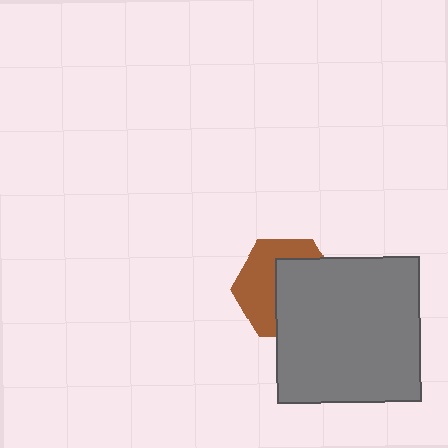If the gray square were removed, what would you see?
You would see the complete brown hexagon.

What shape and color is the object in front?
The object in front is a gray square.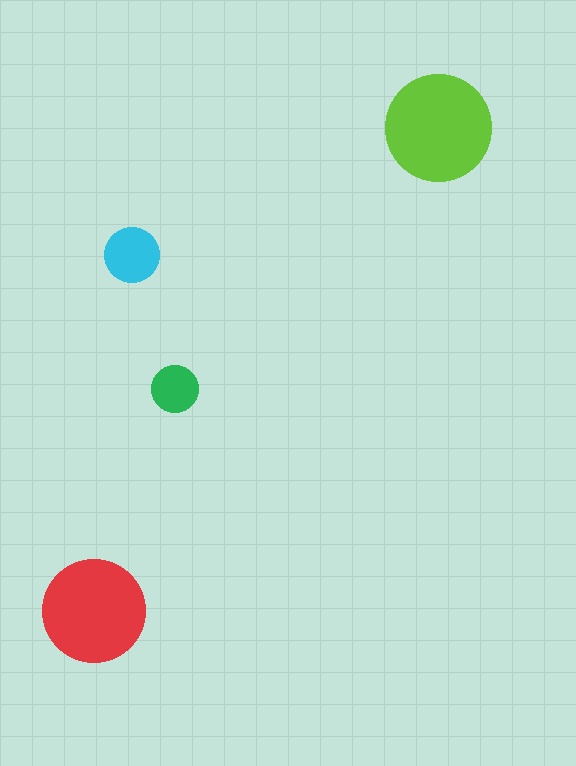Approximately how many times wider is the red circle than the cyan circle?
About 2 times wider.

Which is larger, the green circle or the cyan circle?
The cyan one.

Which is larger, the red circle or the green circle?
The red one.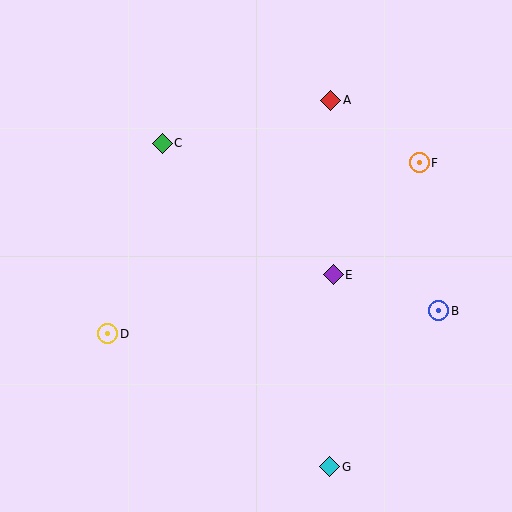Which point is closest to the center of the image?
Point E at (333, 275) is closest to the center.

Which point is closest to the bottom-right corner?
Point G is closest to the bottom-right corner.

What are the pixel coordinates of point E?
Point E is at (333, 275).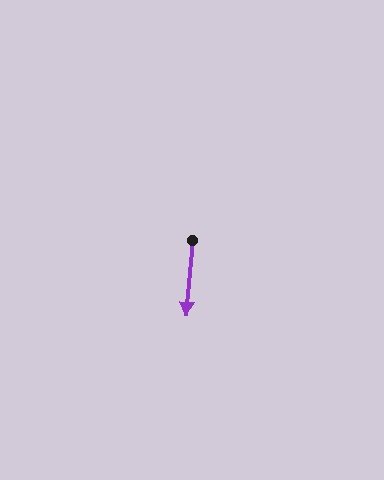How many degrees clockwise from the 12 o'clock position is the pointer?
Approximately 185 degrees.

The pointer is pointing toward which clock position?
Roughly 6 o'clock.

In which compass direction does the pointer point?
South.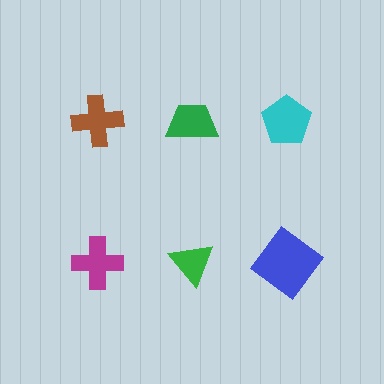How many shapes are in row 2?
3 shapes.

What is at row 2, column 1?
A magenta cross.